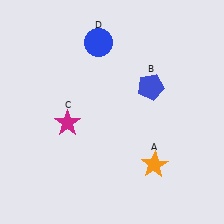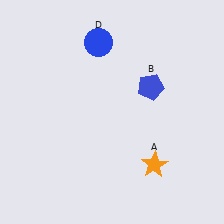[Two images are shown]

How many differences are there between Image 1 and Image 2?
There is 1 difference between the two images.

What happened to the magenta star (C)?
The magenta star (C) was removed in Image 2. It was in the bottom-left area of Image 1.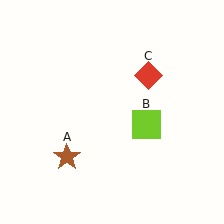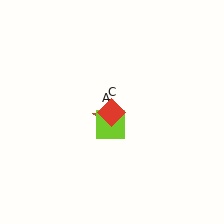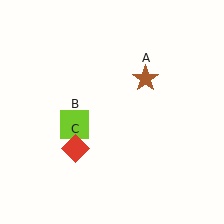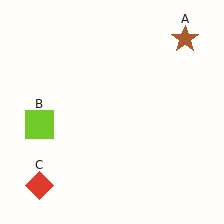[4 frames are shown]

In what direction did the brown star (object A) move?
The brown star (object A) moved up and to the right.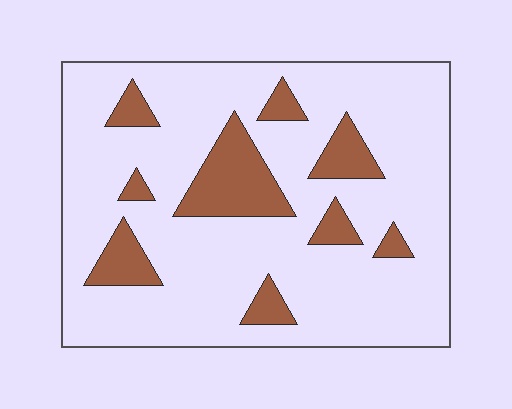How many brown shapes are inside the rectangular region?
9.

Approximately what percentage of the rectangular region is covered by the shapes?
Approximately 15%.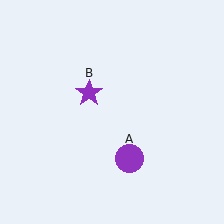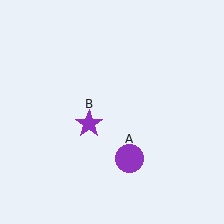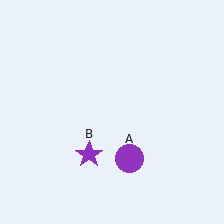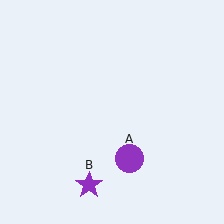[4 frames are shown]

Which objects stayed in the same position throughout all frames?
Purple circle (object A) remained stationary.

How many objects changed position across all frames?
1 object changed position: purple star (object B).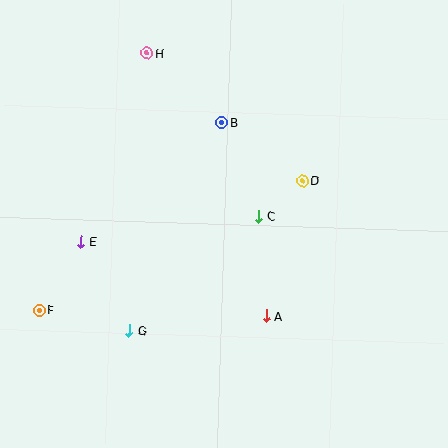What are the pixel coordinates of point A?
Point A is at (266, 316).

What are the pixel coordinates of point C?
Point C is at (259, 216).